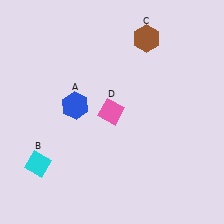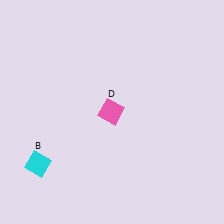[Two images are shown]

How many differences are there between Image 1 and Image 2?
There are 2 differences between the two images.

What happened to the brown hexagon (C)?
The brown hexagon (C) was removed in Image 2. It was in the top-right area of Image 1.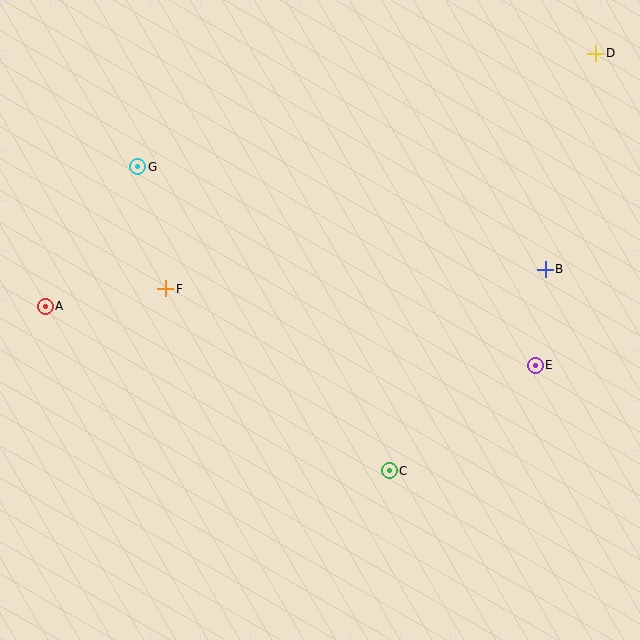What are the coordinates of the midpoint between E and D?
The midpoint between E and D is at (566, 209).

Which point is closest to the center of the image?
Point F at (166, 289) is closest to the center.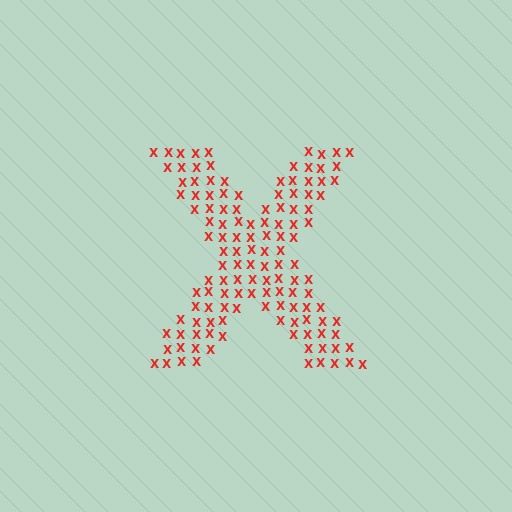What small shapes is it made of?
It is made of small letter X's.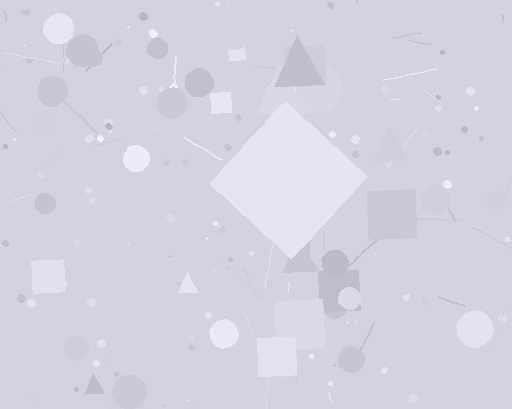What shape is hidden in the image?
A diamond is hidden in the image.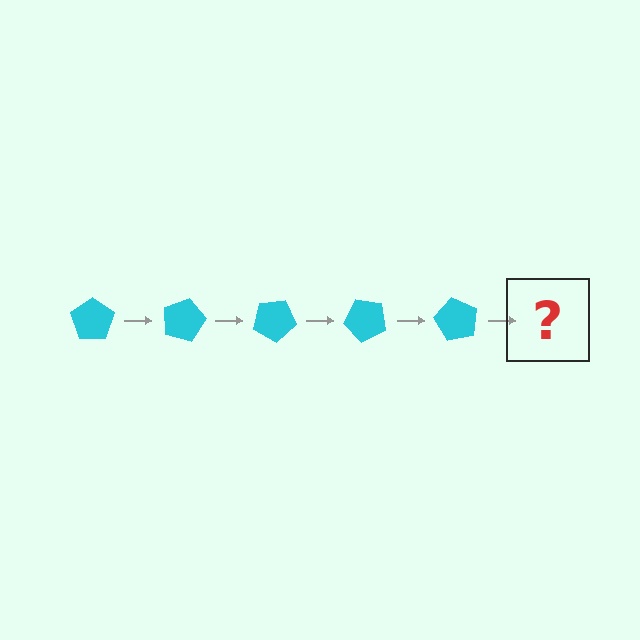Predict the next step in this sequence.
The next step is a cyan pentagon rotated 75 degrees.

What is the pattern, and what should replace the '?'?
The pattern is that the pentagon rotates 15 degrees each step. The '?' should be a cyan pentagon rotated 75 degrees.